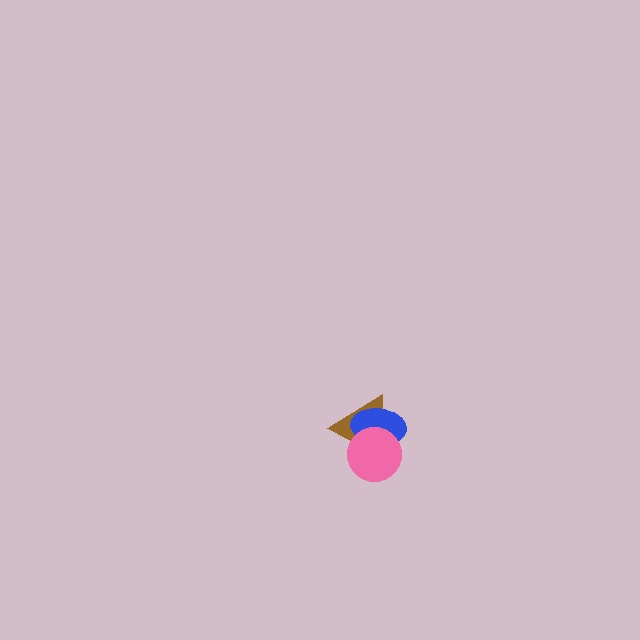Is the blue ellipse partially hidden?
Yes, it is partially covered by another shape.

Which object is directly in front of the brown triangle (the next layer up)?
The blue ellipse is directly in front of the brown triangle.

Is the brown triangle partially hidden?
Yes, it is partially covered by another shape.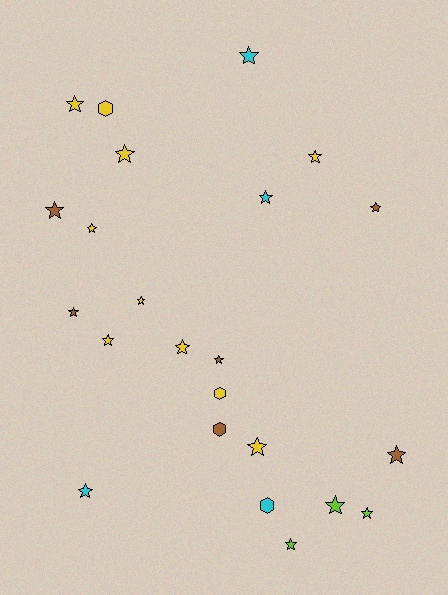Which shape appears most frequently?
Star, with 19 objects.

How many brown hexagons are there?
There is 1 brown hexagon.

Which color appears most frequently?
Yellow, with 10 objects.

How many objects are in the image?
There are 23 objects.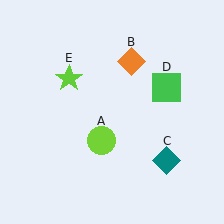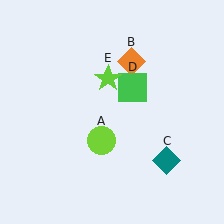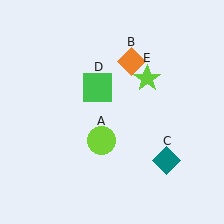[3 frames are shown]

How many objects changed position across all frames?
2 objects changed position: green square (object D), lime star (object E).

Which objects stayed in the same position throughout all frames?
Lime circle (object A) and orange diamond (object B) and teal diamond (object C) remained stationary.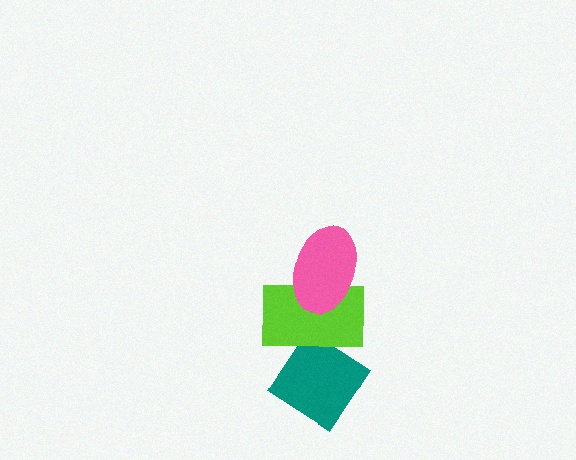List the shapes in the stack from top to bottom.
From top to bottom: the pink ellipse, the lime rectangle, the teal diamond.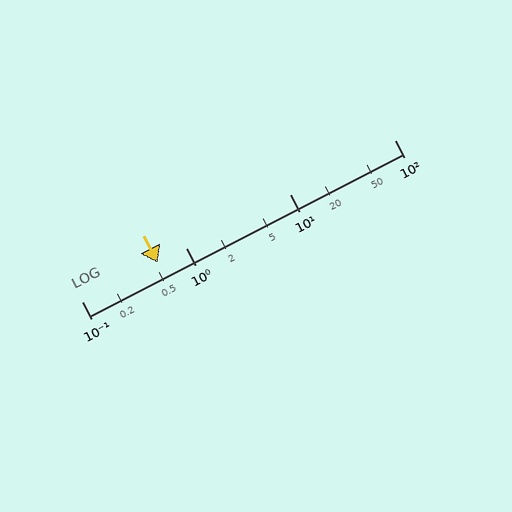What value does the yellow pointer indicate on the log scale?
The pointer indicates approximately 0.54.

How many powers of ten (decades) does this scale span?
The scale spans 3 decades, from 0.1 to 100.